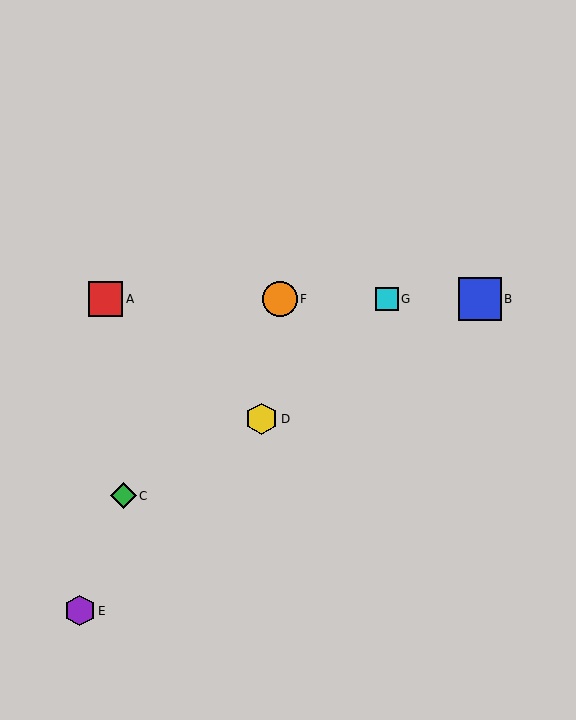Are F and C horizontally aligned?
No, F is at y≈299 and C is at y≈496.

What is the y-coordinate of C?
Object C is at y≈496.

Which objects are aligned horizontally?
Objects A, B, F, G are aligned horizontally.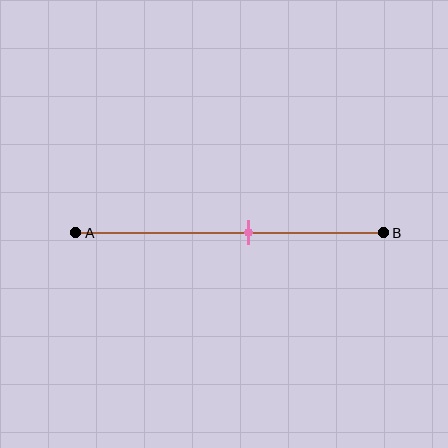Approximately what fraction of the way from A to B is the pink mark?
The pink mark is approximately 55% of the way from A to B.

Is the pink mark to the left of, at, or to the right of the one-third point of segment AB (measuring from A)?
The pink mark is to the right of the one-third point of segment AB.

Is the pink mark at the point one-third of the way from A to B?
No, the mark is at about 55% from A, not at the 33% one-third point.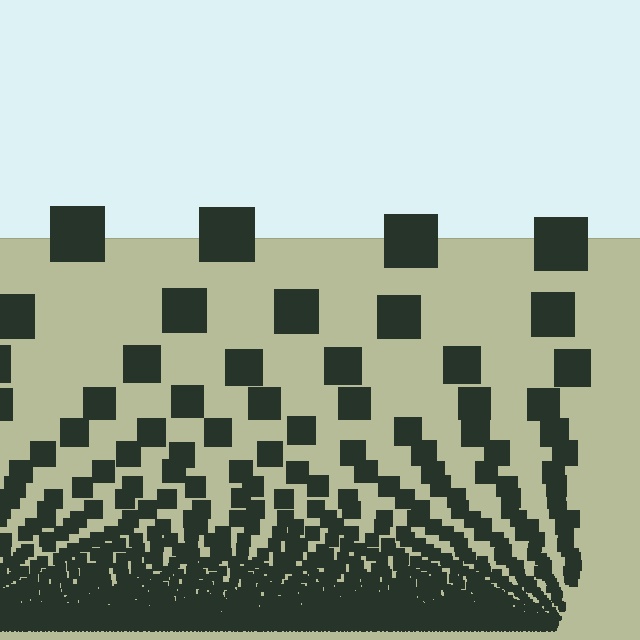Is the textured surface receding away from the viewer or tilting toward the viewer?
The surface appears to tilt toward the viewer. Texture elements get larger and sparser toward the top.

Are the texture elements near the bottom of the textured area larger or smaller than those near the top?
Smaller. The gradient is inverted — elements near the bottom are smaller and denser.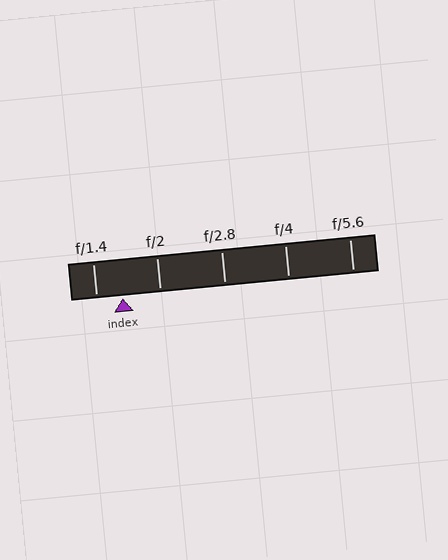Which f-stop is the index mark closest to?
The index mark is closest to f/1.4.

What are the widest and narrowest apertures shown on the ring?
The widest aperture shown is f/1.4 and the narrowest is f/5.6.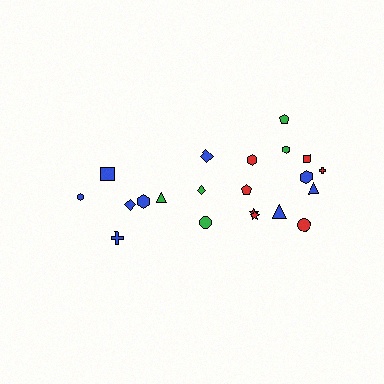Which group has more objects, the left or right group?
The right group.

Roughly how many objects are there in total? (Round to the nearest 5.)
Roughly 20 objects in total.